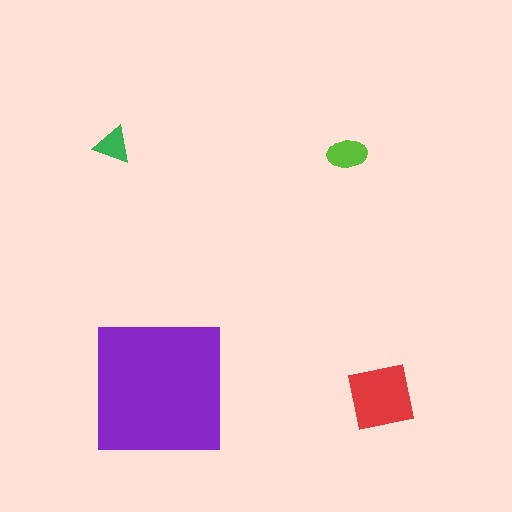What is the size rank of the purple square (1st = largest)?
1st.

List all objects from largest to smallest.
The purple square, the red square, the lime ellipse, the green triangle.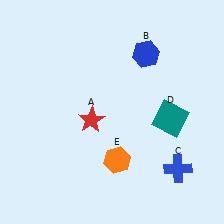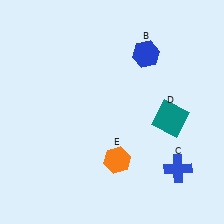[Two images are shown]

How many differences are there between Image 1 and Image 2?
There is 1 difference between the two images.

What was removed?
The red star (A) was removed in Image 2.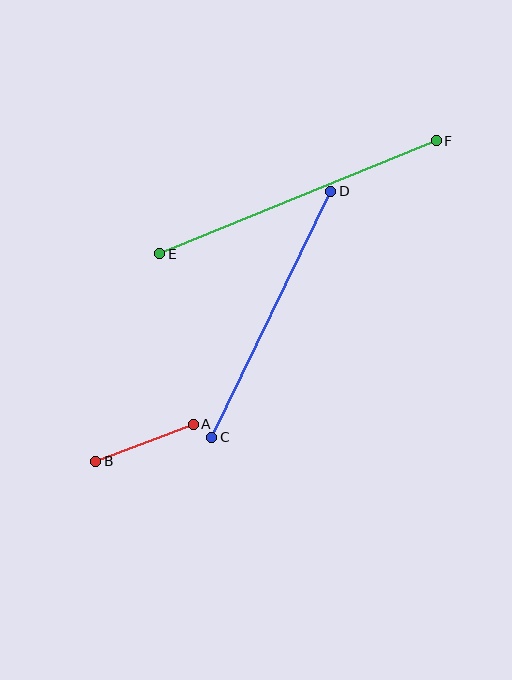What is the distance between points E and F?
The distance is approximately 298 pixels.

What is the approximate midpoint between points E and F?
The midpoint is at approximately (298, 197) pixels.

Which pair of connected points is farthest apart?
Points E and F are farthest apart.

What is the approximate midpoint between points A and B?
The midpoint is at approximately (144, 443) pixels.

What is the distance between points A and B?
The distance is approximately 105 pixels.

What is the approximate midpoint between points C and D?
The midpoint is at approximately (271, 314) pixels.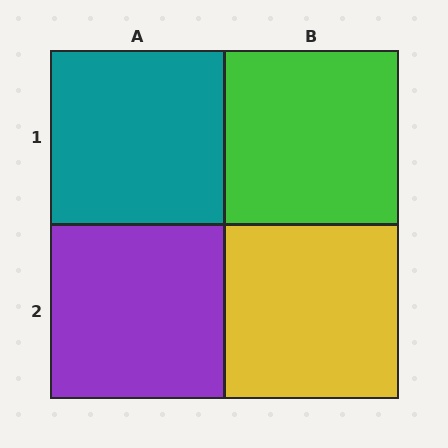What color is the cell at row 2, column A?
Purple.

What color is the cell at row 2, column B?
Yellow.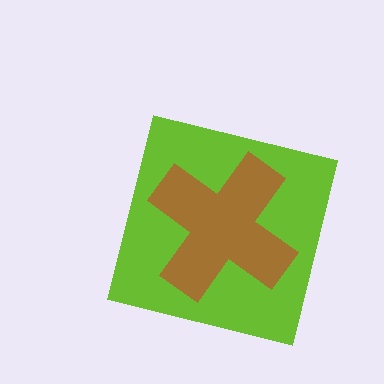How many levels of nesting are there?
2.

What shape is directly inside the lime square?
The brown cross.